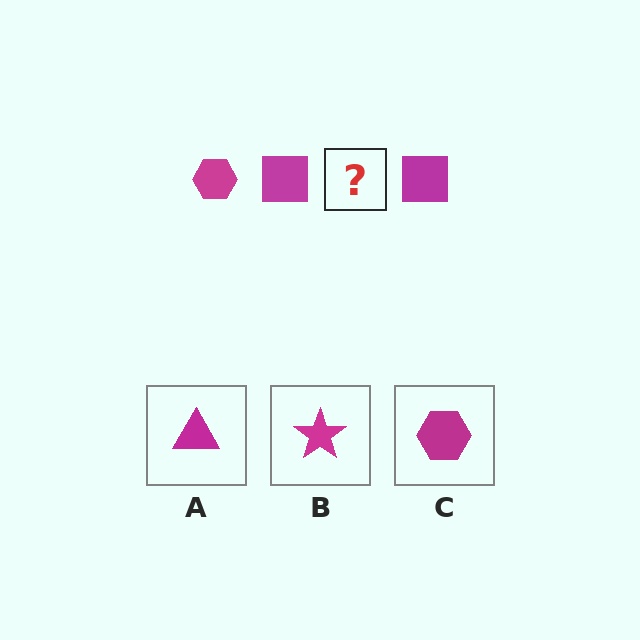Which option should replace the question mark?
Option C.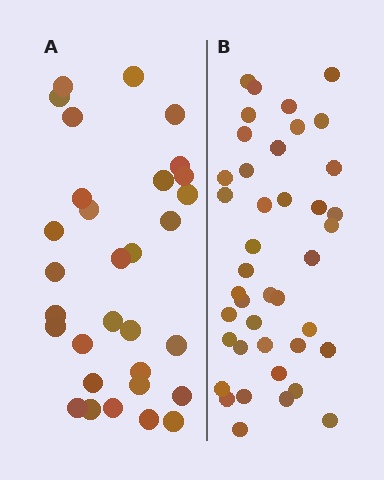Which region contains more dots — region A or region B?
Region B (the right region) has more dots.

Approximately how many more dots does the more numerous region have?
Region B has roughly 10 or so more dots than region A.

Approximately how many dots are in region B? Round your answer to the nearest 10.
About 40 dots. (The exact count is 41, which rounds to 40.)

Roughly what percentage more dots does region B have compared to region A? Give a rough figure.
About 30% more.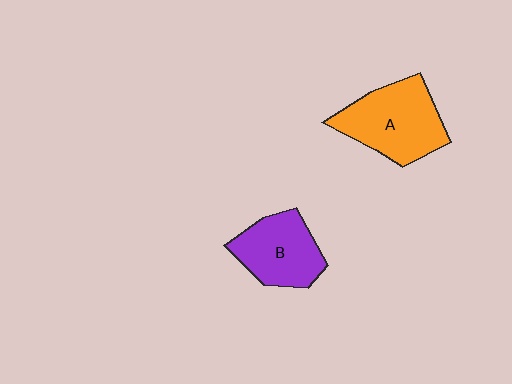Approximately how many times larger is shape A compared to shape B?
Approximately 1.2 times.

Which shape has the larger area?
Shape A (orange).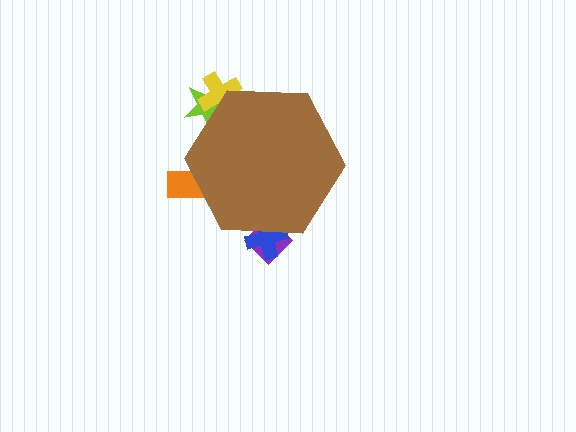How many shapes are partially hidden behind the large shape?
5 shapes are partially hidden.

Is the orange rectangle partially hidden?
Yes, the orange rectangle is partially hidden behind the brown hexagon.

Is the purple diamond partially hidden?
Yes, the purple diamond is partially hidden behind the brown hexagon.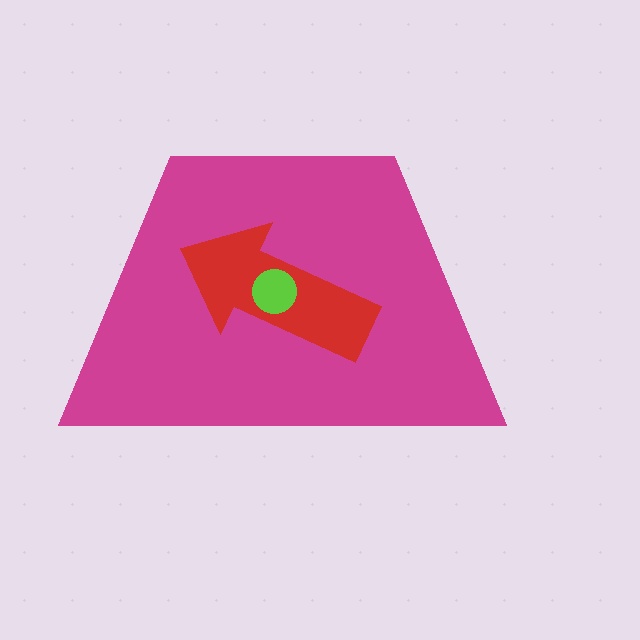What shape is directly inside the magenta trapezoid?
The red arrow.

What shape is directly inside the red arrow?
The lime circle.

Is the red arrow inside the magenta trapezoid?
Yes.